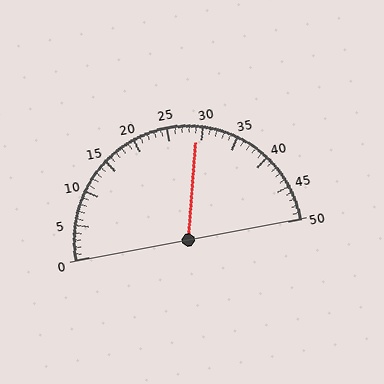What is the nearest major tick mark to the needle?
The nearest major tick mark is 30.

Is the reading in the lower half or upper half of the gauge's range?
The reading is in the upper half of the range (0 to 50).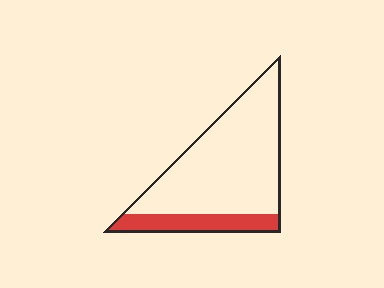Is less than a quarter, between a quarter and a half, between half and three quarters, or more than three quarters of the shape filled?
Less than a quarter.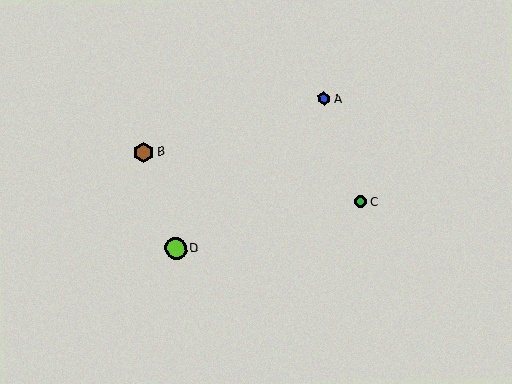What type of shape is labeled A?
Shape A is a blue hexagon.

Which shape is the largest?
The lime circle (labeled D) is the largest.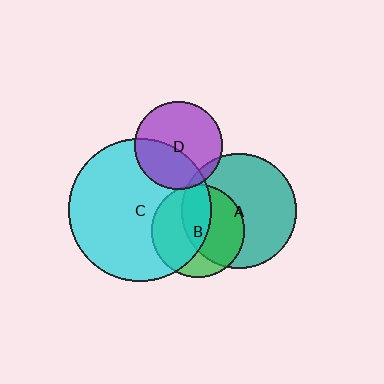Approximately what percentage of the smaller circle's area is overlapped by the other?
Approximately 55%.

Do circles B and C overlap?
Yes.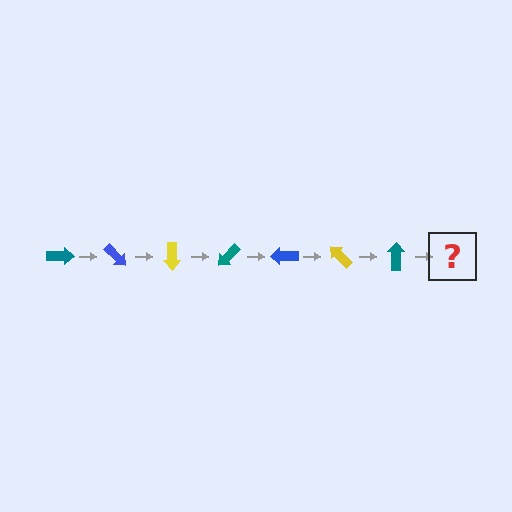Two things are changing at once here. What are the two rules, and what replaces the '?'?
The two rules are that it rotates 45 degrees each step and the color cycles through teal, blue, and yellow. The '?' should be a blue arrow, rotated 315 degrees from the start.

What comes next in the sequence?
The next element should be a blue arrow, rotated 315 degrees from the start.